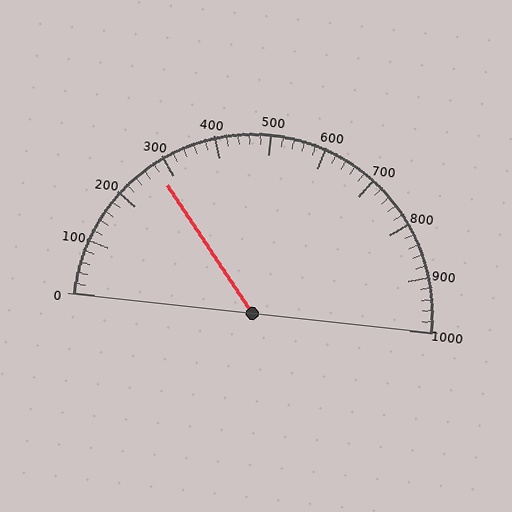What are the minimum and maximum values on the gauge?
The gauge ranges from 0 to 1000.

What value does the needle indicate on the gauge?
The needle indicates approximately 280.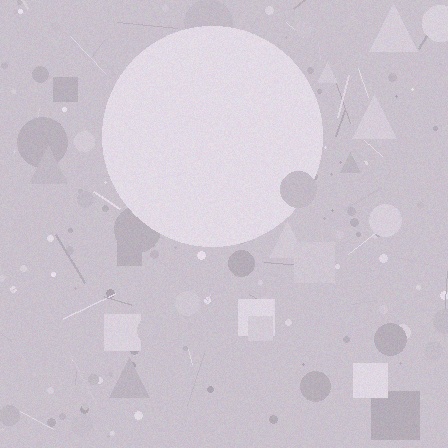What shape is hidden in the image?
A circle is hidden in the image.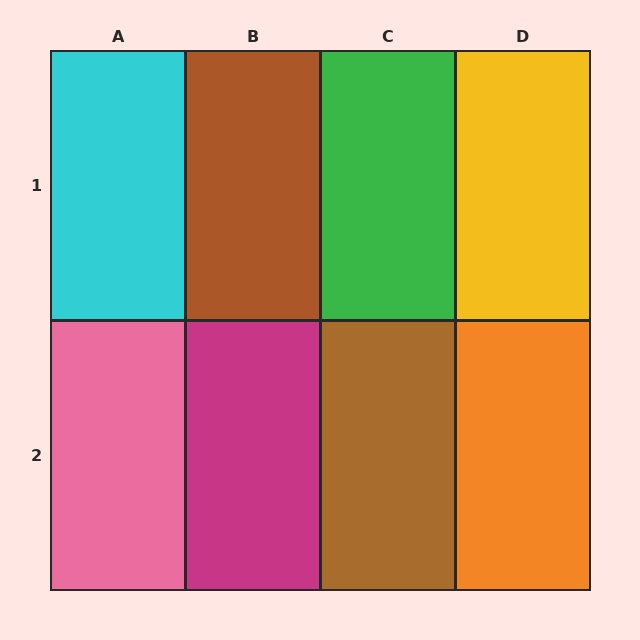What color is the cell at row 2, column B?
Magenta.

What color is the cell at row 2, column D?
Orange.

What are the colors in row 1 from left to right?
Cyan, brown, green, yellow.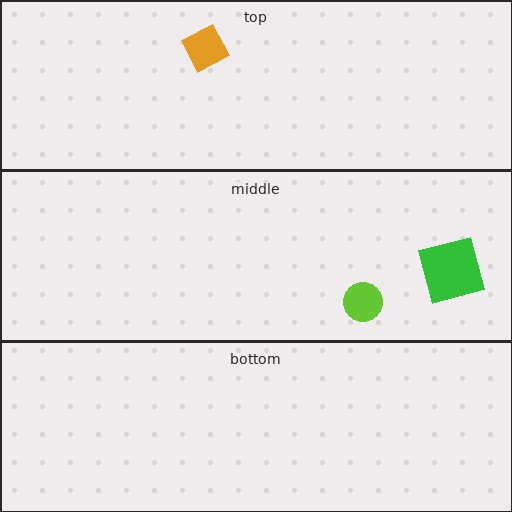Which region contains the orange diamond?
The top region.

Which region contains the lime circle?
The middle region.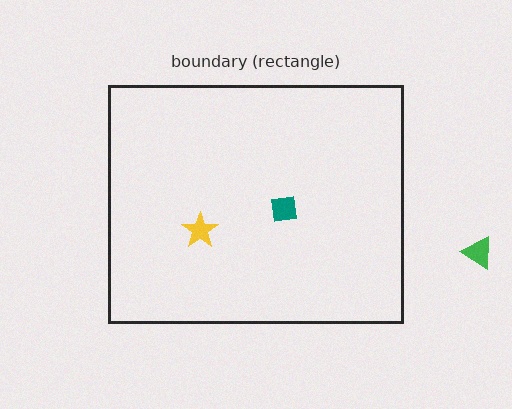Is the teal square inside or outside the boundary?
Inside.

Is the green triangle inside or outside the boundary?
Outside.